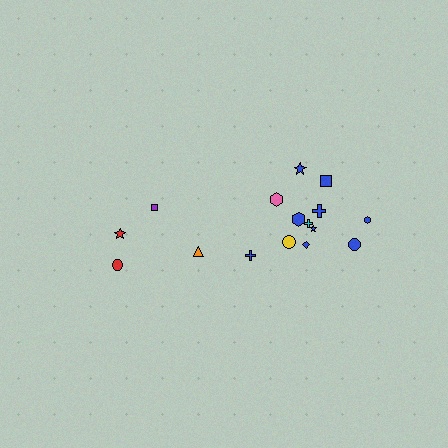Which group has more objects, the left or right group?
The right group.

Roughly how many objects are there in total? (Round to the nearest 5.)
Roughly 15 objects in total.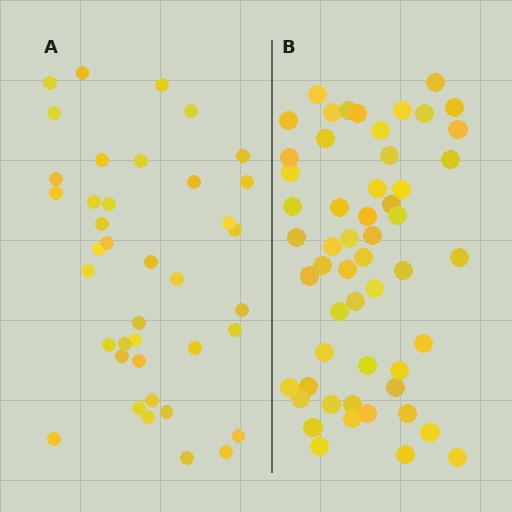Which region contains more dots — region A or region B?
Region B (the right region) has more dots.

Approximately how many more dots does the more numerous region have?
Region B has approximately 15 more dots than region A.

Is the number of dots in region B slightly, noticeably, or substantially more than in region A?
Region B has noticeably more, but not dramatically so. The ratio is roughly 1.4 to 1.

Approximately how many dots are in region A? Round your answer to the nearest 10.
About 40 dots. (The exact count is 39, which rounds to 40.)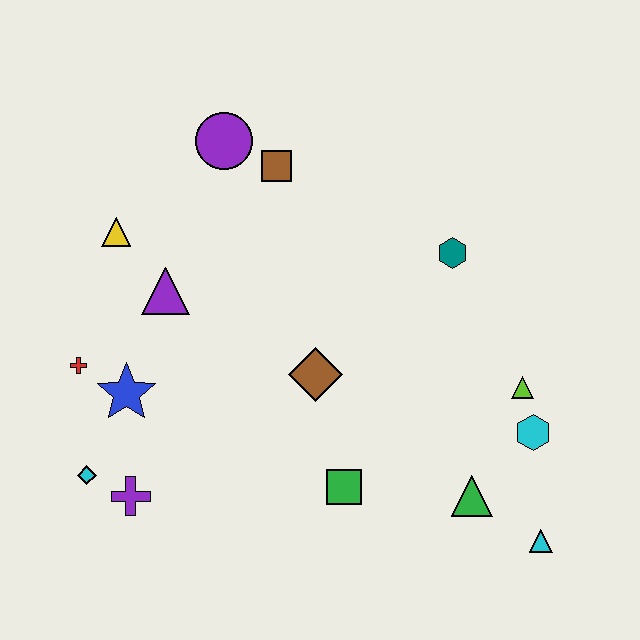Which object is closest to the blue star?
The red cross is closest to the blue star.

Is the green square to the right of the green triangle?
No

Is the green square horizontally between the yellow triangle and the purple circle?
No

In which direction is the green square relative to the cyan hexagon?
The green square is to the left of the cyan hexagon.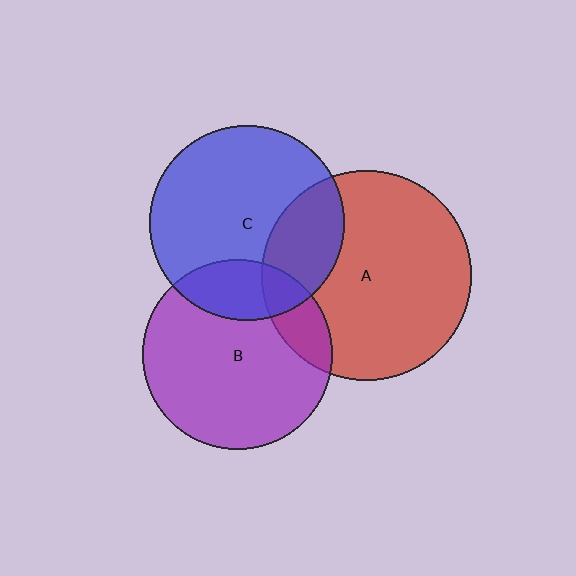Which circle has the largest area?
Circle A (red).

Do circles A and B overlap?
Yes.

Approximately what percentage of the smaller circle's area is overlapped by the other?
Approximately 15%.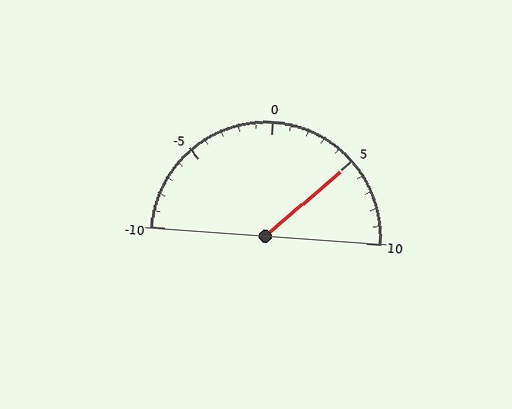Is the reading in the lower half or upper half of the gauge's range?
The reading is in the upper half of the range (-10 to 10).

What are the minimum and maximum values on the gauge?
The gauge ranges from -10 to 10.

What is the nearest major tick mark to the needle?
The nearest major tick mark is 5.